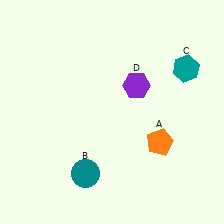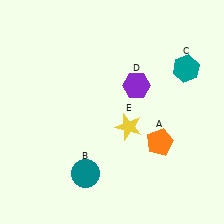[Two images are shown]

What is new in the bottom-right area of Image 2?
A yellow star (E) was added in the bottom-right area of Image 2.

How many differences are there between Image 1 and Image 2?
There is 1 difference between the two images.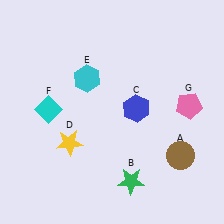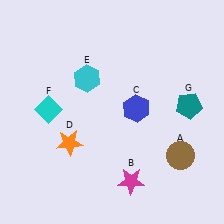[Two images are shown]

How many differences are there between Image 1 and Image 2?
There are 3 differences between the two images.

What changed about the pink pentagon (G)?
In Image 1, G is pink. In Image 2, it changed to teal.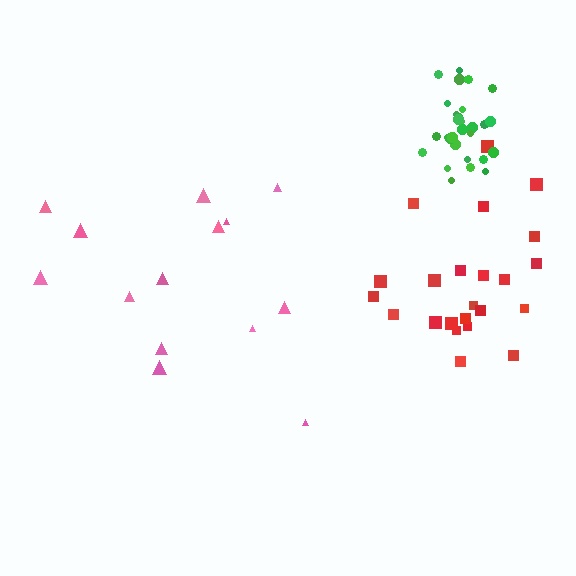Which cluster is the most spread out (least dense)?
Pink.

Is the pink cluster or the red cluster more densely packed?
Red.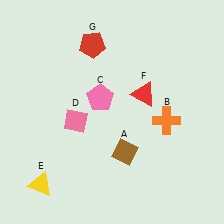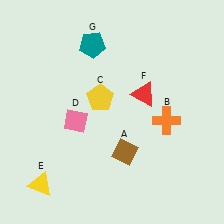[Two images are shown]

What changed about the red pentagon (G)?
In Image 1, G is red. In Image 2, it changed to teal.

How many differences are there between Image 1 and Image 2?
There are 2 differences between the two images.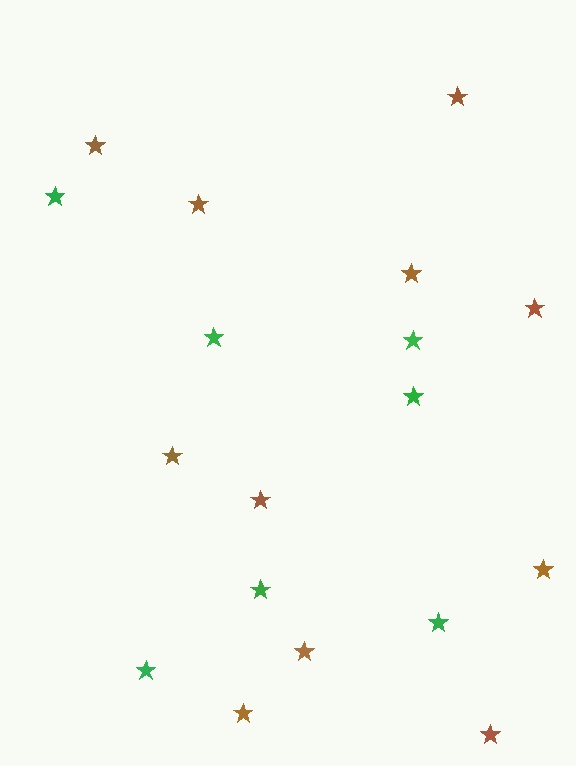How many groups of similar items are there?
There are 2 groups: one group of green stars (7) and one group of brown stars (11).